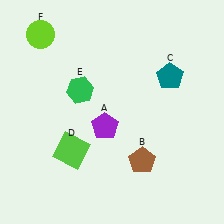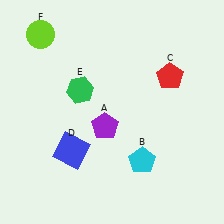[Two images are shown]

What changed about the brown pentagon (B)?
In Image 1, B is brown. In Image 2, it changed to cyan.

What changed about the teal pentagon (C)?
In Image 1, C is teal. In Image 2, it changed to red.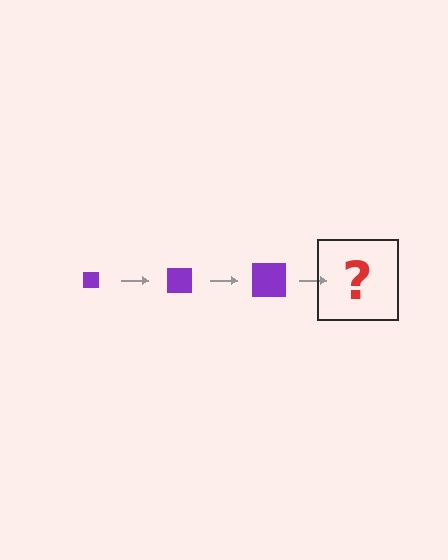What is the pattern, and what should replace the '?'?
The pattern is that the square gets progressively larger each step. The '?' should be a purple square, larger than the previous one.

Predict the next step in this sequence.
The next step is a purple square, larger than the previous one.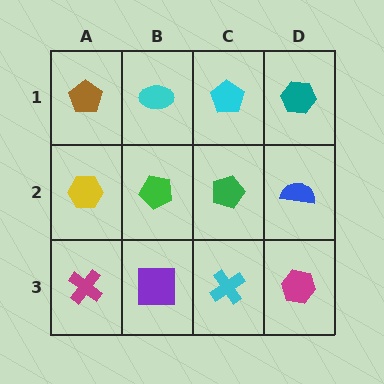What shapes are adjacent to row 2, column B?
A cyan ellipse (row 1, column B), a purple square (row 3, column B), a yellow hexagon (row 2, column A), a green pentagon (row 2, column C).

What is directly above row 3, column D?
A blue semicircle.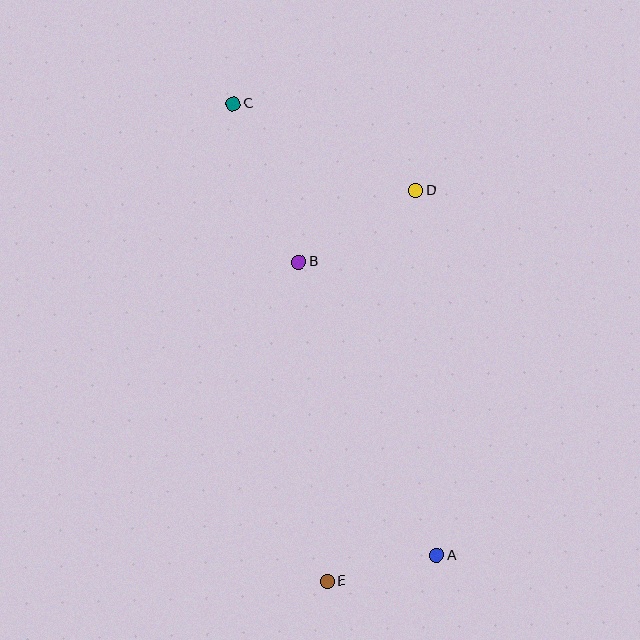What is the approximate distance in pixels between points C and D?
The distance between C and D is approximately 202 pixels.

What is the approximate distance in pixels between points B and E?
The distance between B and E is approximately 321 pixels.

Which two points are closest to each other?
Points A and E are closest to each other.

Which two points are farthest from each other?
Points A and C are farthest from each other.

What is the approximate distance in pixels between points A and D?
The distance between A and D is approximately 366 pixels.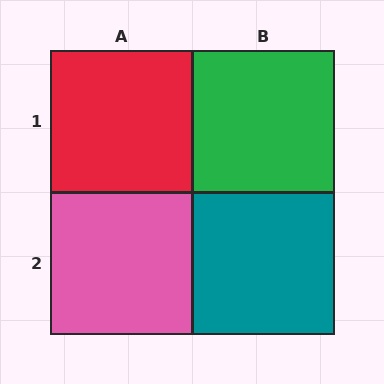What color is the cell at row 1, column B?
Green.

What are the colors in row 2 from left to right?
Pink, teal.